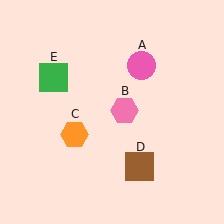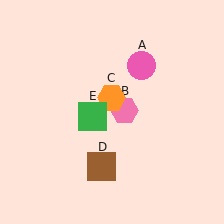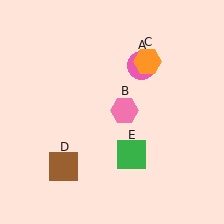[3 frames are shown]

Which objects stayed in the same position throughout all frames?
Pink circle (object A) and pink hexagon (object B) remained stationary.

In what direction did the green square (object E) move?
The green square (object E) moved down and to the right.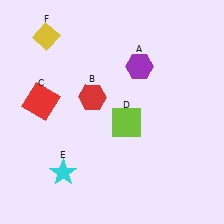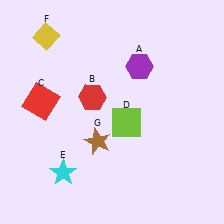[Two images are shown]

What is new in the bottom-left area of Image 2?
A brown star (G) was added in the bottom-left area of Image 2.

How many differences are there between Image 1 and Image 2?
There is 1 difference between the two images.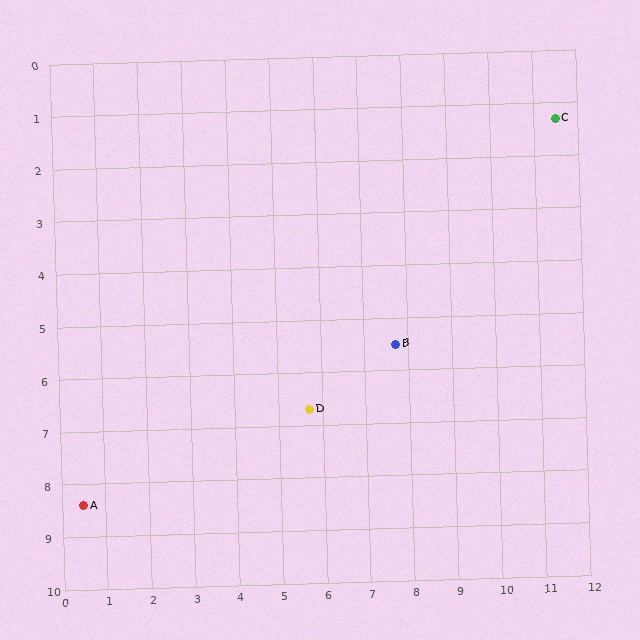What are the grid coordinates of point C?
Point C is at approximately (11.5, 1.3).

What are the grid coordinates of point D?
Point D is at approximately (5.7, 6.7).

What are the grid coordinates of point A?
Point A is at approximately (0.5, 8.4).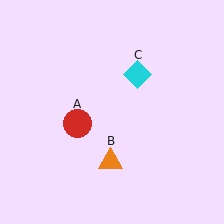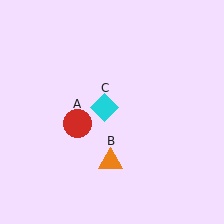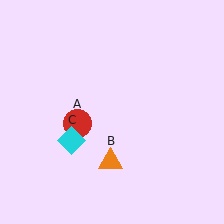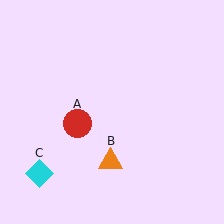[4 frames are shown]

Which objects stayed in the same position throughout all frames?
Red circle (object A) and orange triangle (object B) remained stationary.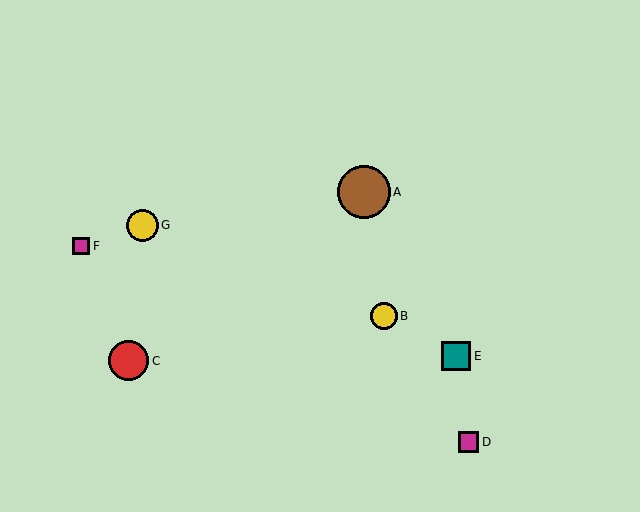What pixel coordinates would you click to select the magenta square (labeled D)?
Click at (468, 442) to select the magenta square D.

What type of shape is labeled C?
Shape C is a red circle.